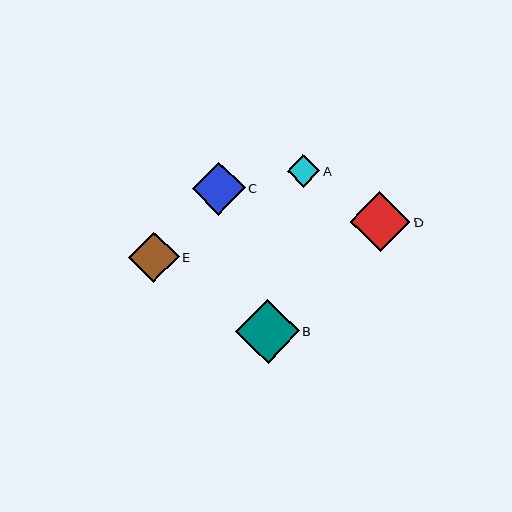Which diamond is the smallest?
Diamond A is the smallest with a size of approximately 33 pixels.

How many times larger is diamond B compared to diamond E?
Diamond B is approximately 1.3 times the size of diamond E.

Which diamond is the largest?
Diamond B is the largest with a size of approximately 64 pixels.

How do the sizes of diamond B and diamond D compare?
Diamond B and diamond D are approximately the same size.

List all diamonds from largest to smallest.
From largest to smallest: B, D, C, E, A.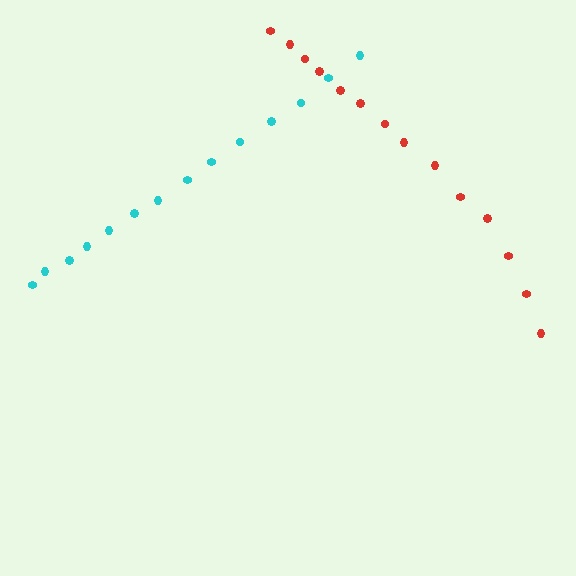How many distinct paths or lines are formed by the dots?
There are 2 distinct paths.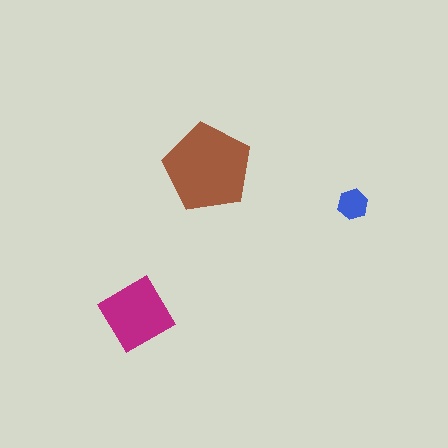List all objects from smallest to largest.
The blue hexagon, the magenta diamond, the brown pentagon.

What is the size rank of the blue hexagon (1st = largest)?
3rd.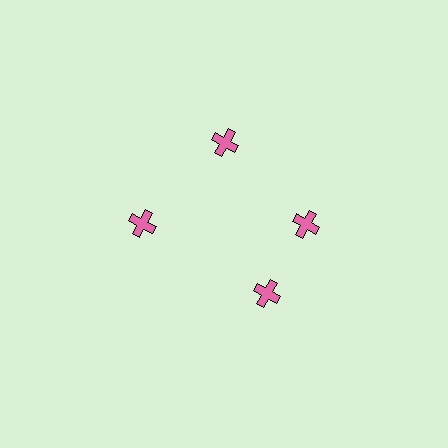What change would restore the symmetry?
The symmetry would be restored by rotating it back into even spacing with its neighbors so that all 4 crosses sit at equal angles and equal distance from the center.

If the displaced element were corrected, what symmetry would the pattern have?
It would have 4-fold rotational symmetry — the pattern would map onto itself every 90 degrees.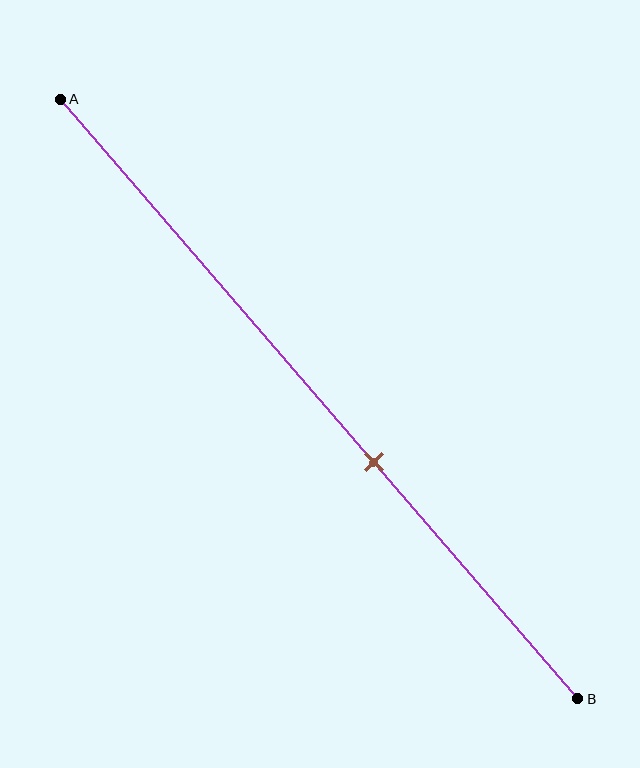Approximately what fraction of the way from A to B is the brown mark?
The brown mark is approximately 60% of the way from A to B.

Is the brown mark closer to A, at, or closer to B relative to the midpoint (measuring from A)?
The brown mark is closer to point B than the midpoint of segment AB.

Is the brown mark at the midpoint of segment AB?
No, the mark is at about 60% from A, not at the 50% midpoint.